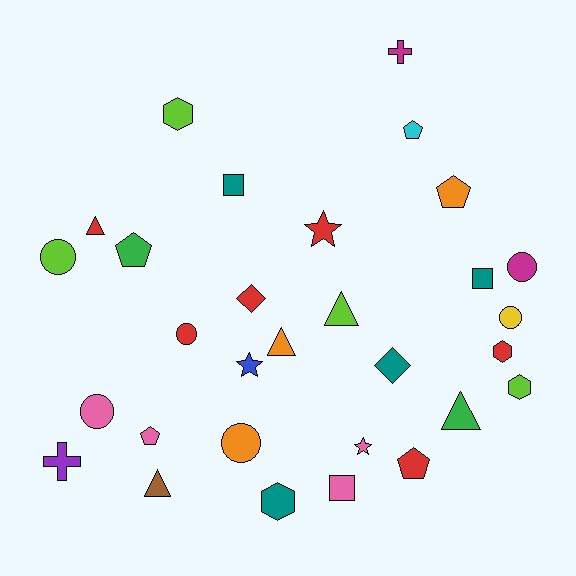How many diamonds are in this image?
There are 2 diamonds.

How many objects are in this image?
There are 30 objects.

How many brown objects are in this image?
There is 1 brown object.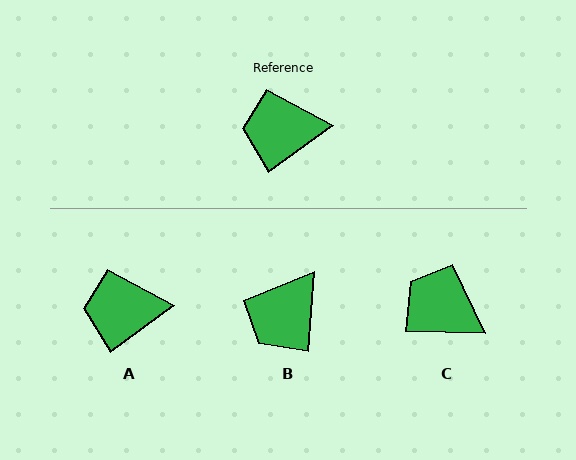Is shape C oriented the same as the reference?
No, it is off by about 37 degrees.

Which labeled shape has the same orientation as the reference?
A.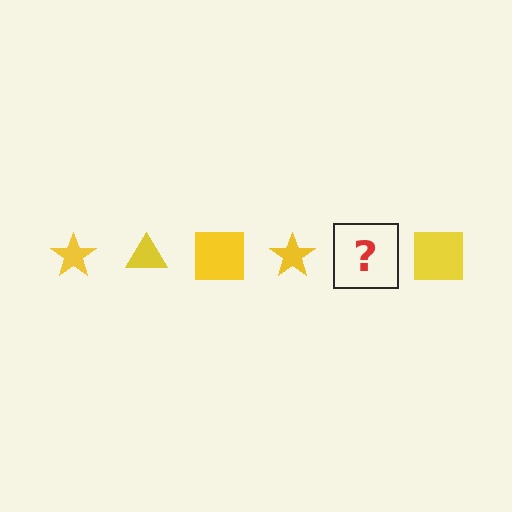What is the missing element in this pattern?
The missing element is a yellow triangle.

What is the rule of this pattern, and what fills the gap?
The rule is that the pattern cycles through star, triangle, square shapes in yellow. The gap should be filled with a yellow triangle.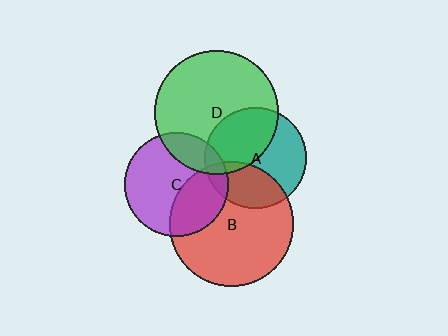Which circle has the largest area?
Circle D (green).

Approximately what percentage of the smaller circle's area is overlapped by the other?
Approximately 20%.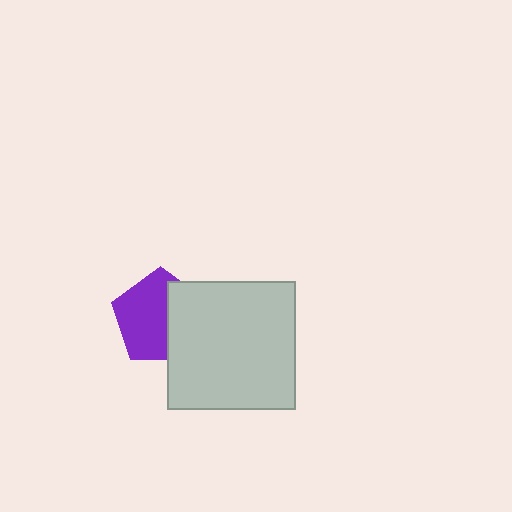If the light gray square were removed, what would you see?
You would see the complete purple pentagon.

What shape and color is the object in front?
The object in front is a light gray square.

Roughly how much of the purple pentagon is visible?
About half of it is visible (roughly 61%).